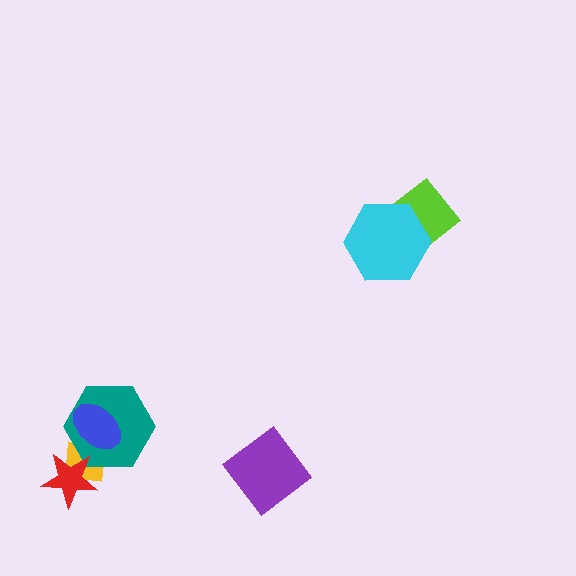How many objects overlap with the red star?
2 objects overlap with the red star.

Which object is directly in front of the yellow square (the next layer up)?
The teal hexagon is directly in front of the yellow square.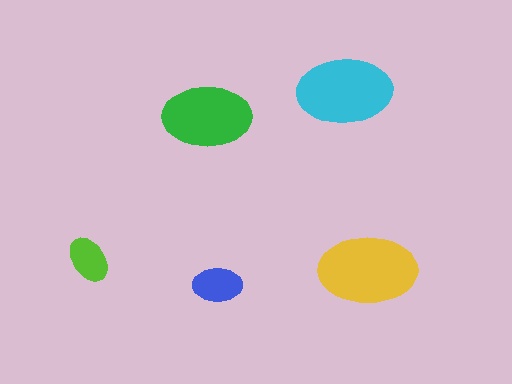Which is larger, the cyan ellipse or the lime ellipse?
The cyan one.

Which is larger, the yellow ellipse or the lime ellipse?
The yellow one.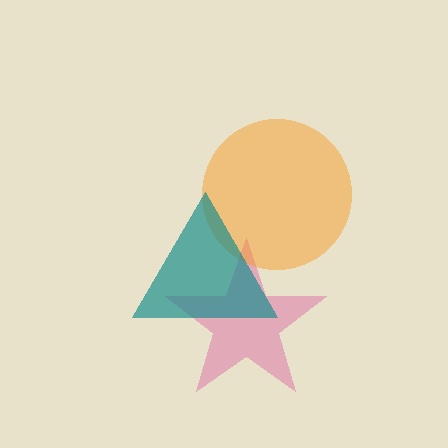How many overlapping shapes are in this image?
There are 3 overlapping shapes in the image.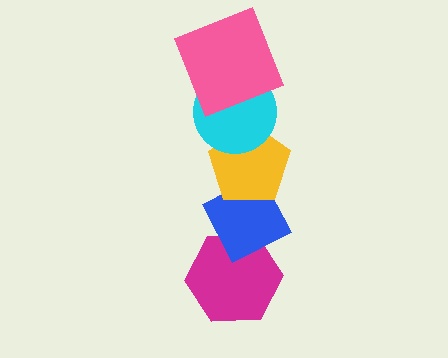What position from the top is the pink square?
The pink square is 1st from the top.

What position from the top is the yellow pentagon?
The yellow pentagon is 3rd from the top.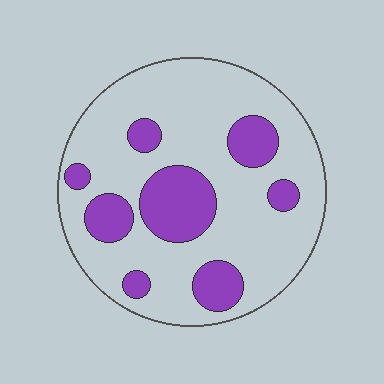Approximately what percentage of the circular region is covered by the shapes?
Approximately 25%.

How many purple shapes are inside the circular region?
8.